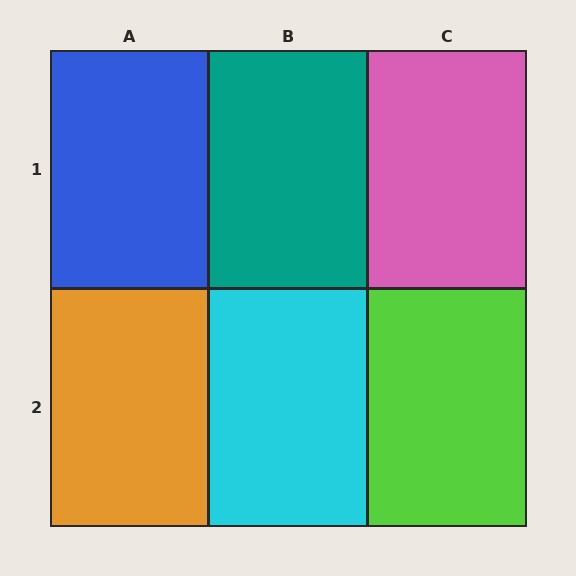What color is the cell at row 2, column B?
Cyan.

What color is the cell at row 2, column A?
Orange.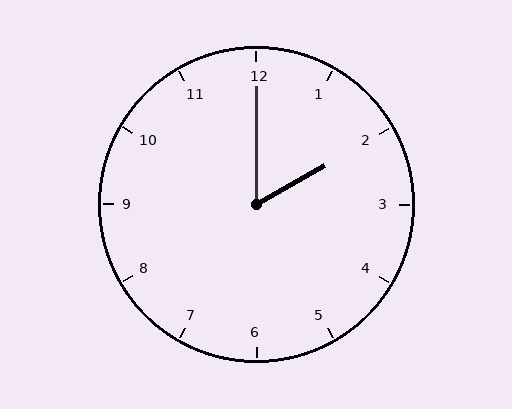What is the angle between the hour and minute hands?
Approximately 60 degrees.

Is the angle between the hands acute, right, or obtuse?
It is acute.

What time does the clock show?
2:00.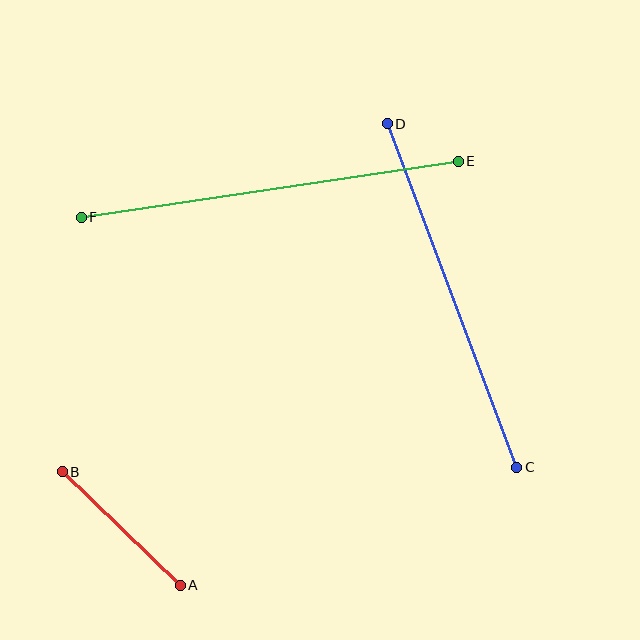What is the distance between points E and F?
The distance is approximately 381 pixels.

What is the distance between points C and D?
The distance is approximately 367 pixels.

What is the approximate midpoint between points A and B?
The midpoint is at approximately (121, 529) pixels.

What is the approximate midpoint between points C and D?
The midpoint is at approximately (452, 295) pixels.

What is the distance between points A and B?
The distance is approximately 164 pixels.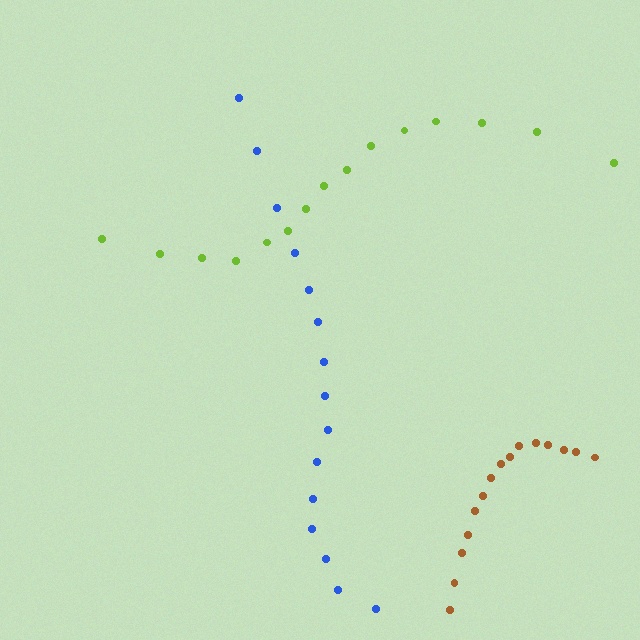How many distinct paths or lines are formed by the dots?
There are 3 distinct paths.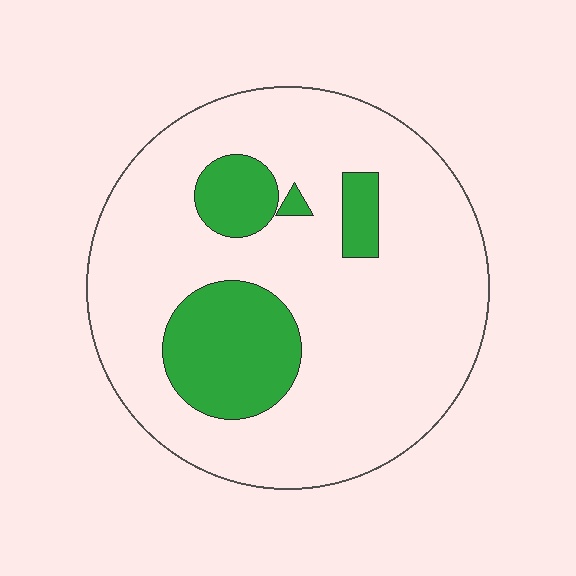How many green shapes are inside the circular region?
4.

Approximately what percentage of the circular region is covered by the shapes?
Approximately 20%.